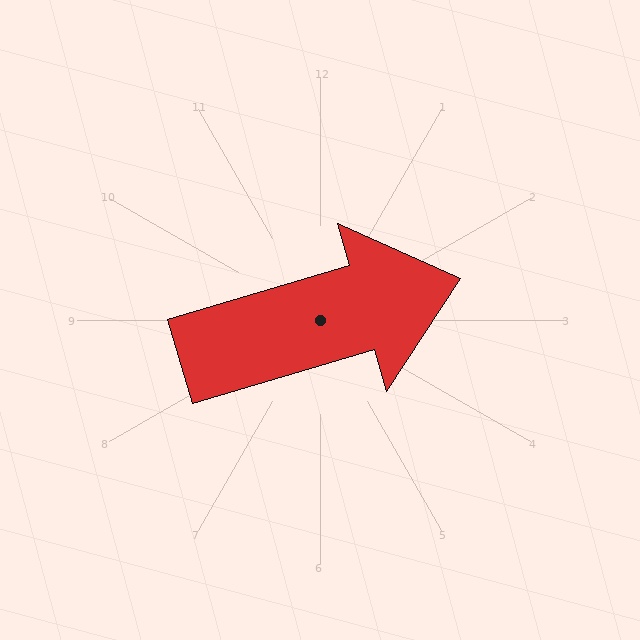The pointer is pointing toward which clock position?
Roughly 2 o'clock.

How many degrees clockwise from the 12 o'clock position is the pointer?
Approximately 74 degrees.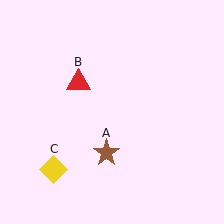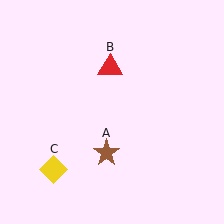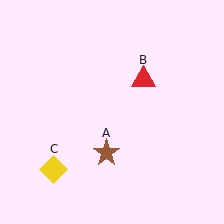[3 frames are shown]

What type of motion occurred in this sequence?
The red triangle (object B) rotated clockwise around the center of the scene.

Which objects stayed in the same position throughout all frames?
Brown star (object A) and yellow diamond (object C) remained stationary.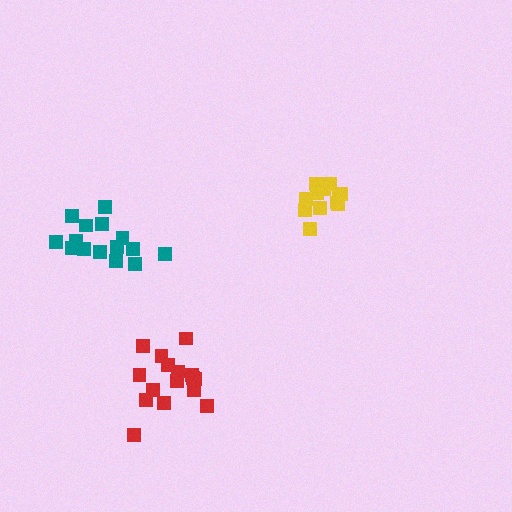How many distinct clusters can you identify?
There are 3 distinct clusters.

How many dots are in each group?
Group 1: 14 dots, Group 2: 16 dots, Group 3: 15 dots (45 total).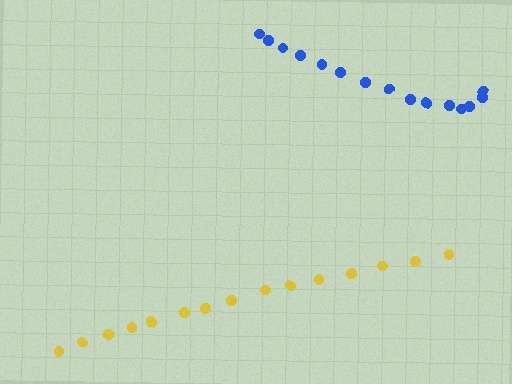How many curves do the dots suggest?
There are 2 distinct paths.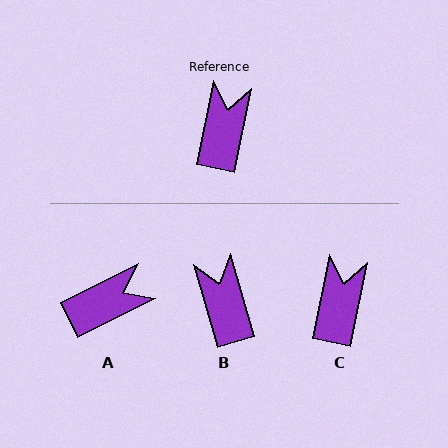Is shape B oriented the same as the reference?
No, it is off by about 28 degrees.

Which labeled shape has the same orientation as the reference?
C.